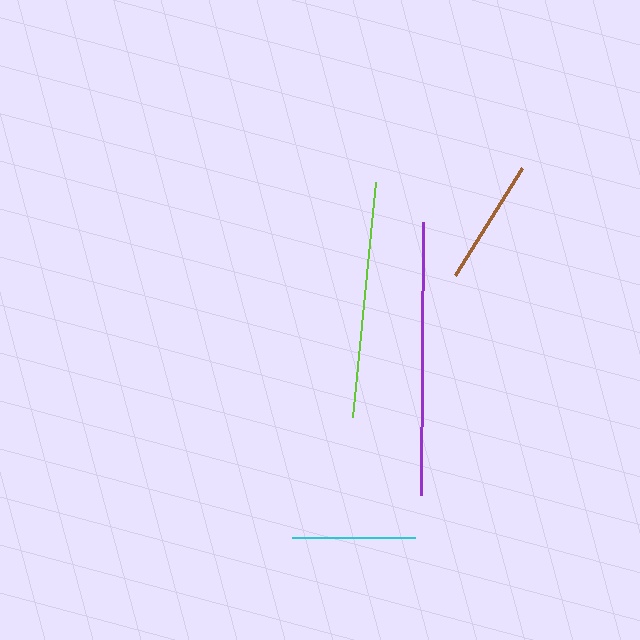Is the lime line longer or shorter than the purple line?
The purple line is longer than the lime line.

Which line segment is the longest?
The purple line is the longest at approximately 273 pixels.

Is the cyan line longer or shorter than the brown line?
The brown line is longer than the cyan line.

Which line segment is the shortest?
The cyan line is the shortest at approximately 123 pixels.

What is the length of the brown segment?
The brown segment is approximately 127 pixels long.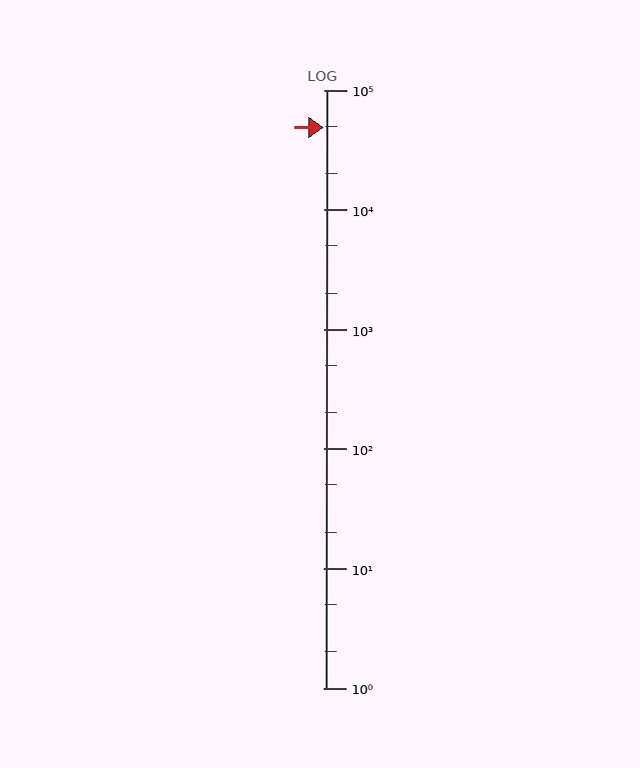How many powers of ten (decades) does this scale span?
The scale spans 5 decades, from 1 to 100000.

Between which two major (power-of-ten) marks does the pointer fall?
The pointer is between 10000 and 100000.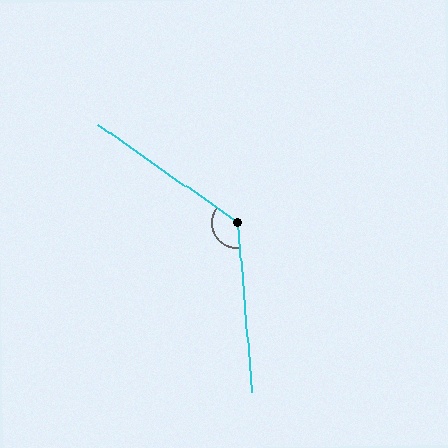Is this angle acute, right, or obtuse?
It is obtuse.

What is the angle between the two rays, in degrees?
Approximately 130 degrees.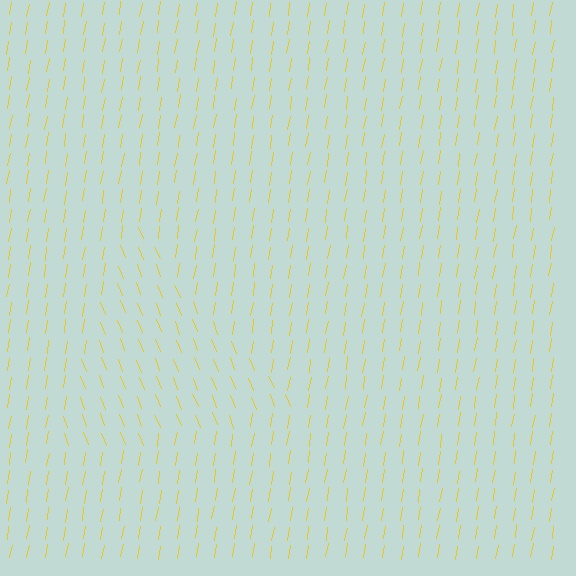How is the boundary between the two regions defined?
The boundary is defined purely by a change in line orientation (approximately 30 degrees difference). All lines are the same color and thickness.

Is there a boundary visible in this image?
Yes, there is a texture boundary formed by a change in line orientation.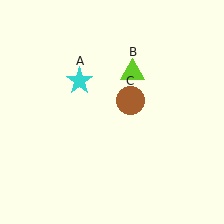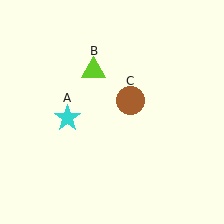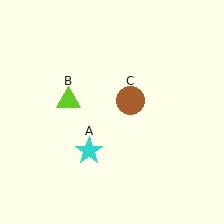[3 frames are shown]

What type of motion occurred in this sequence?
The cyan star (object A), lime triangle (object B) rotated counterclockwise around the center of the scene.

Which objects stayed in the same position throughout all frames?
Brown circle (object C) remained stationary.